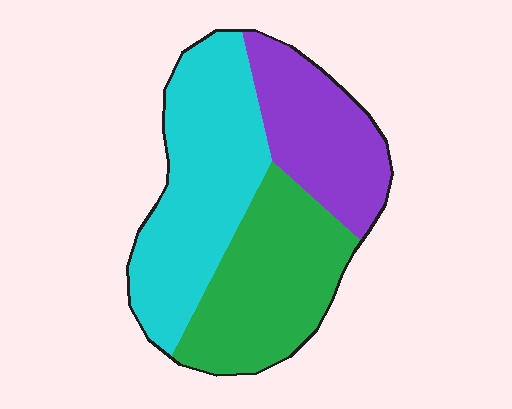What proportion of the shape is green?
Green takes up about one third (1/3) of the shape.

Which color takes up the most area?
Cyan, at roughly 40%.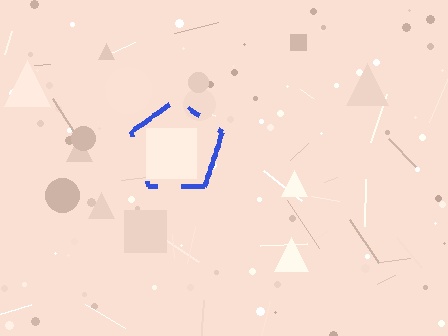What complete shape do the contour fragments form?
The contour fragments form a pentagon.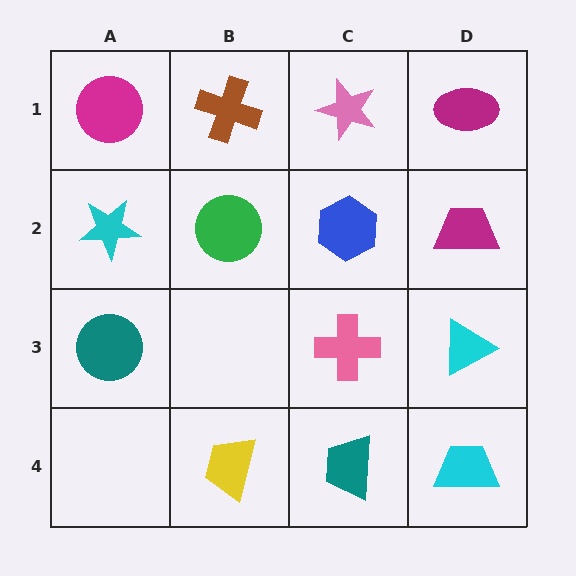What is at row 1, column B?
A brown cross.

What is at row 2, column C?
A blue hexagon.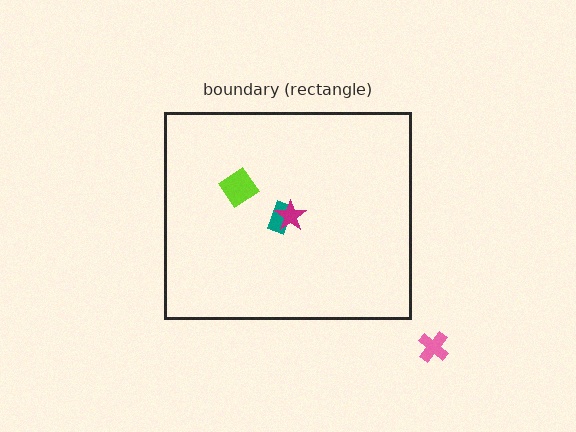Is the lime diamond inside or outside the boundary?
Inside.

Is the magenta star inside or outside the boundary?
Inside.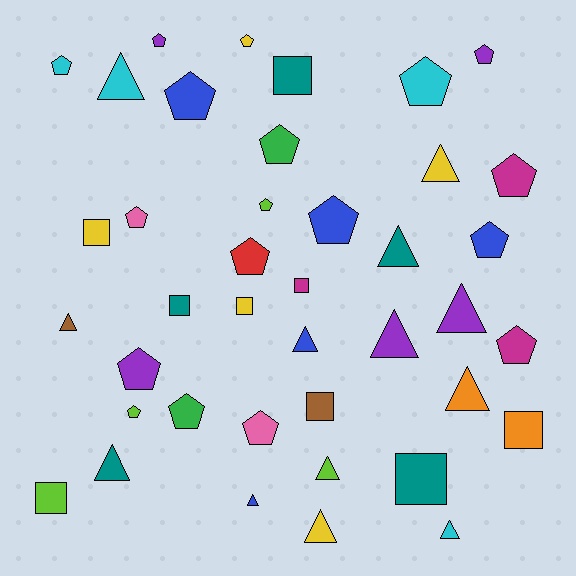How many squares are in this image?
There are 9 squares.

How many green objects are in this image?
There are 2 green objects.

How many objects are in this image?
There are 40 objects.